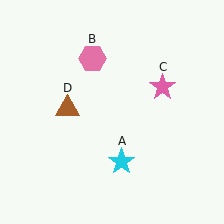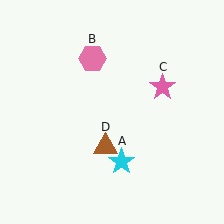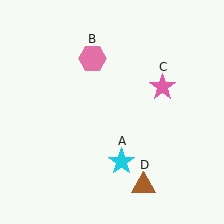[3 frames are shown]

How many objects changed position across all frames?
1 object changed position: brown triangle (object D).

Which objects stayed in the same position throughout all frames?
Cyan star (object A) and pink hexagon (object B) and pink star (object C) remained stationary.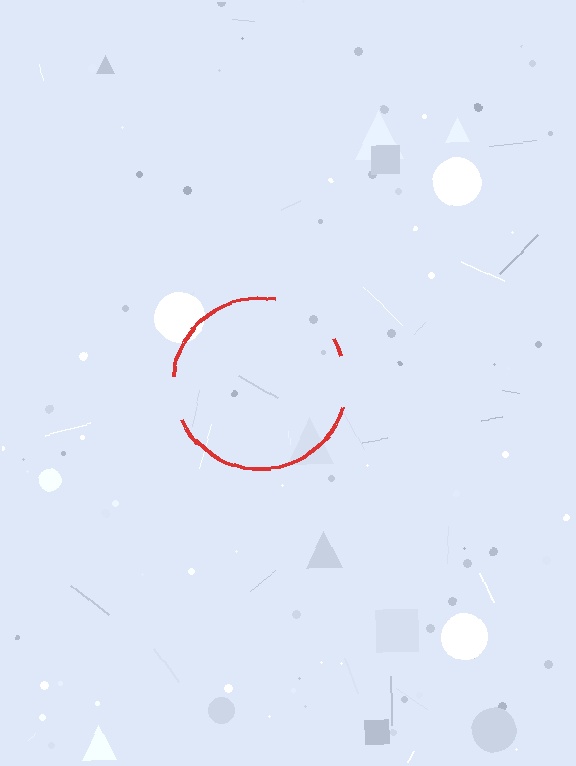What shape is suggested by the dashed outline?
The dashed outline suggests a circle.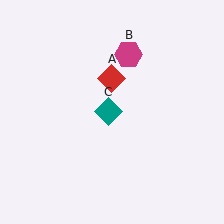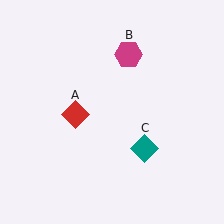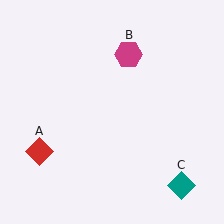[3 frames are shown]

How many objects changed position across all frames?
2 objects changed position: red diamond (object A), teal diamond (object C).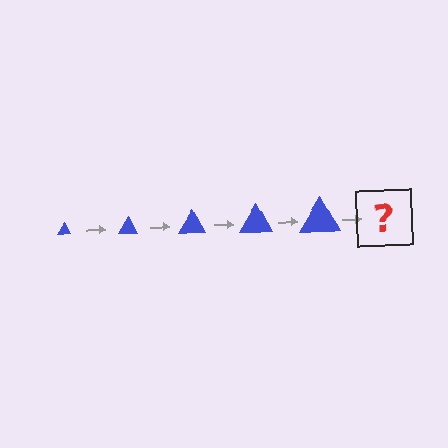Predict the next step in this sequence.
The next step is a blue triangle, larger than the previous one.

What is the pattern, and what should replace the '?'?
The pattern is that the triangle gets progressively larger each step. The '?' should be a blue triangle, larger than the previous one.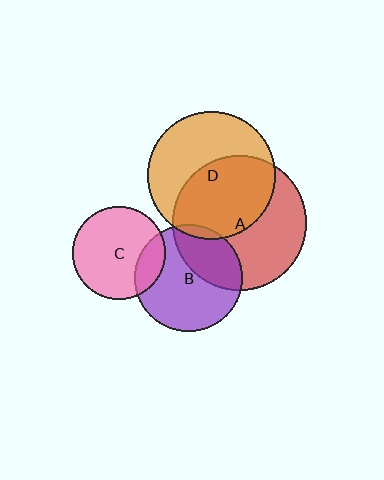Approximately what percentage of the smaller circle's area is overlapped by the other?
Approximately 20%.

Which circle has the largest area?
Circle A (red).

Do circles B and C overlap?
Yes.